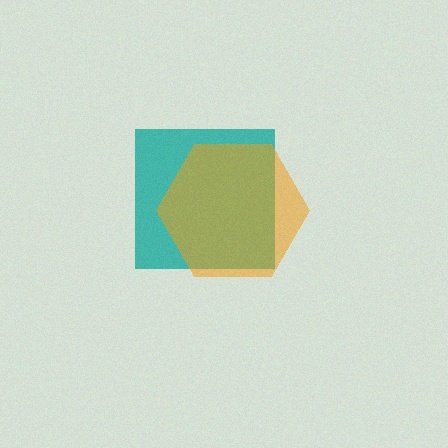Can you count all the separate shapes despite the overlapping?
Yes, there are 2 separate shapes.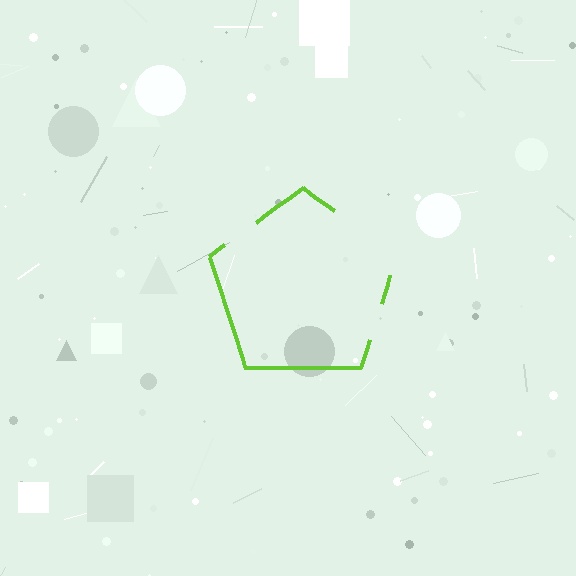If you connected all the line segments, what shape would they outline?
They would outline a pentagon.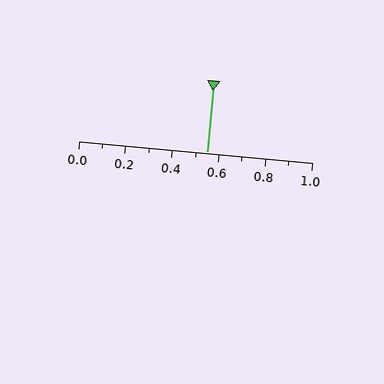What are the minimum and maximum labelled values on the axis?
The axis runs from 0.0 to 1.0.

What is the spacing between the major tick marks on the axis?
The major ticks are spaced 0.2 apart.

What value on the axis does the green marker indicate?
The marker indicates approximately 0.55.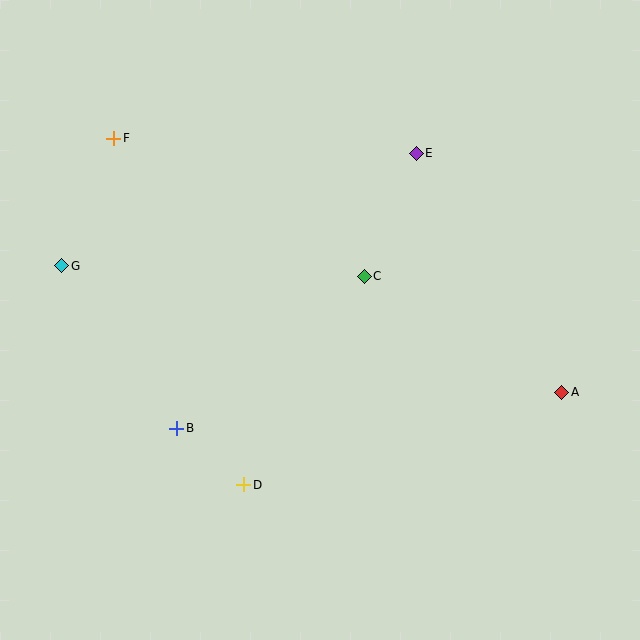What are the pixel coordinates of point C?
Point C is at (364, 276).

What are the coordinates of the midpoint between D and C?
The midpoint between D and C is at (304, 381).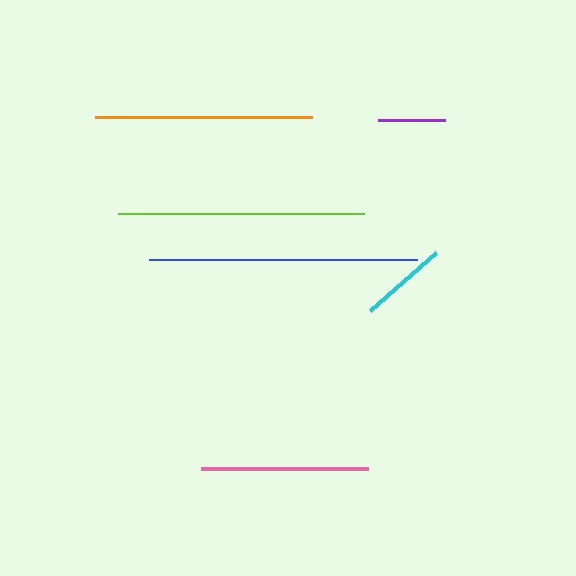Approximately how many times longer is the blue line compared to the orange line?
The blue line is approximately 1.2 times the length of the orange line.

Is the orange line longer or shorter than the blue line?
The blue line is longer than the orange line.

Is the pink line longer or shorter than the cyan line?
The pink line is longer than the cyan line.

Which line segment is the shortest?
The purple line is the shortest at approximately 67 pixels.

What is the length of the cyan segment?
The cyan segment is approximately 88 pixels long.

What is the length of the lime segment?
The lime segment is approximately 246 pixels long.